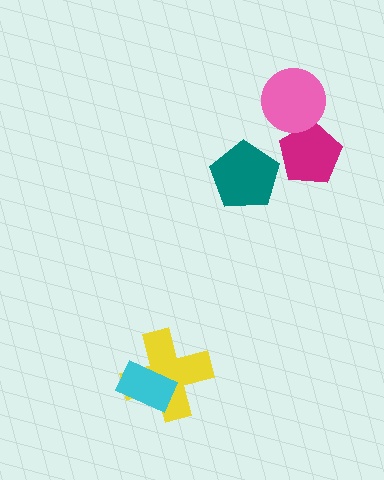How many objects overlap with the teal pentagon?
0 objects overlap with the teal pentagon.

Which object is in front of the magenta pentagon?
The pink circle is in front of the magenta pentagon.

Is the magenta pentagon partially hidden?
Yes, it is partially covered by another shape.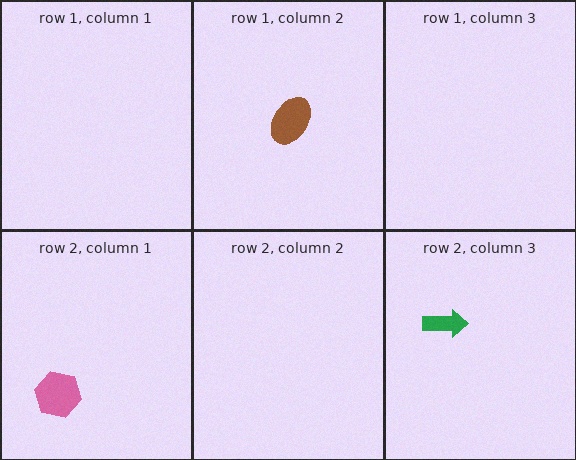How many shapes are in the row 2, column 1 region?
1.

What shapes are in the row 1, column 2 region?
The brown ellipse.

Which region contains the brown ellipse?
The row 1, column 2 region.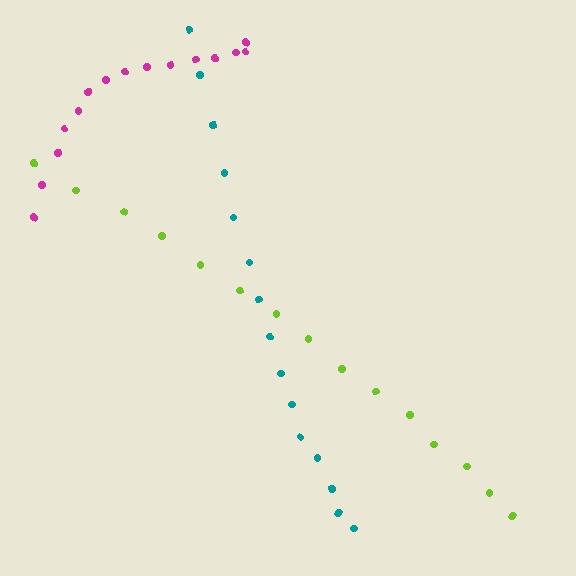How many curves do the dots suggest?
There are 3 distinct paths.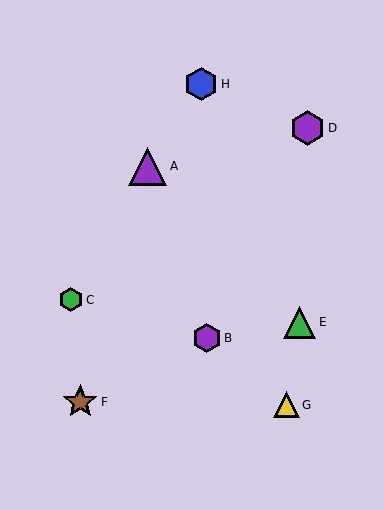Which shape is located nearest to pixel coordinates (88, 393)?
The brown star (labeled F) at (80, 402) is nearest to that location.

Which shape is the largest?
The purple triangle (labeled A) is the largest.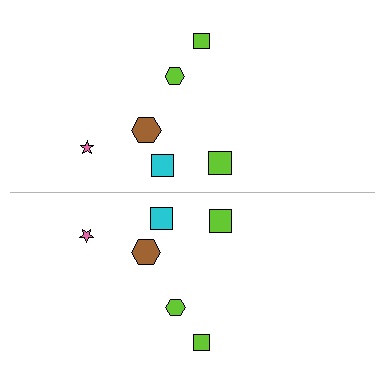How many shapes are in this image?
There are 12 shapes in this image.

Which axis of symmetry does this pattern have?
The pattern has a horizontal axis of symmetry running through the center of the image.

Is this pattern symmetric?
Yes, this pattern has bilateral (reflection) symmetry.